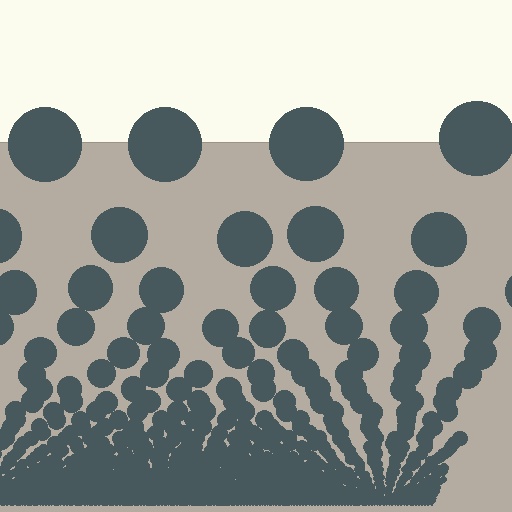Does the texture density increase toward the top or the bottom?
Density increases toward the bottom.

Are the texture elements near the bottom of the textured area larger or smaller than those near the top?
Smaller. The gradient is inverted — elements near the bottom are smaller and denser.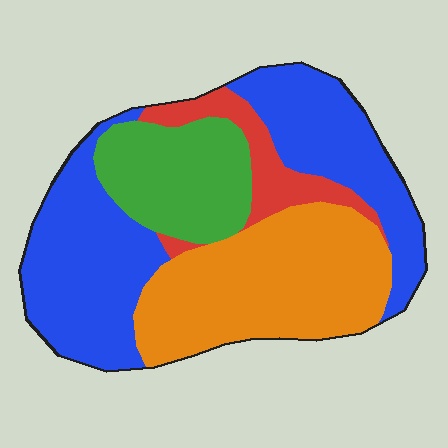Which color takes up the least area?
Red, at roughly 10%.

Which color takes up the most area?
Blue, at roughly 40%.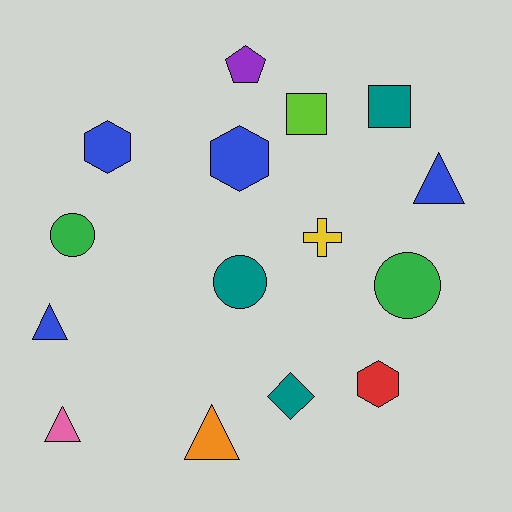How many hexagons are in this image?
There are 3 hexagons.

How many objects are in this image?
There are 15 objects.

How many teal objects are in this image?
There are 3 teal objects.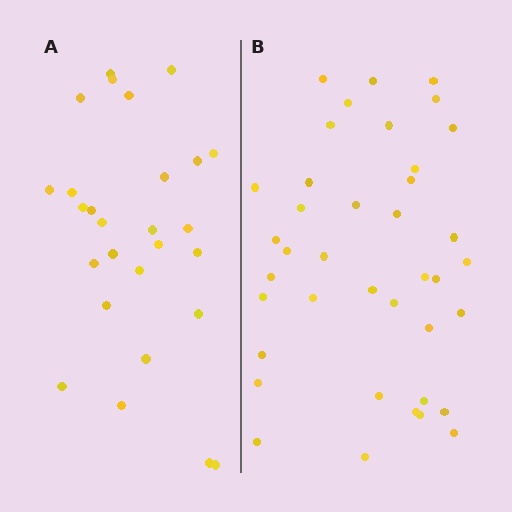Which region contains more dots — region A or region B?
Region B (the right region) has more dots.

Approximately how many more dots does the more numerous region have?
Region B has roughly 12 or so more dots than region A.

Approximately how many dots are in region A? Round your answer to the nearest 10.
About 30 dots. (The exact count is 27, which rounds to 30.)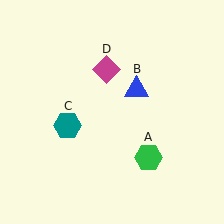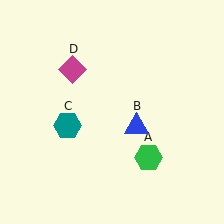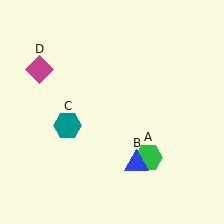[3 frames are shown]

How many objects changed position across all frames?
2 objects changed position: blue triangle (object B), magenta diamond (object D).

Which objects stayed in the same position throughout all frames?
Green hexagon (object A) and teal hexagon (object C) remained stationary.